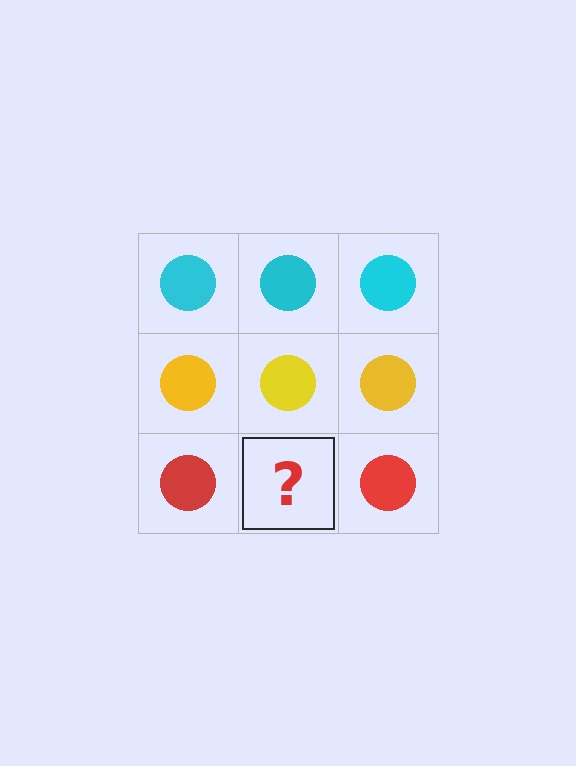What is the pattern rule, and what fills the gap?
The rule is that each row has a consistent color. The gap should be filled with a red circle.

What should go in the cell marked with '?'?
The missing cell should contain a red circle.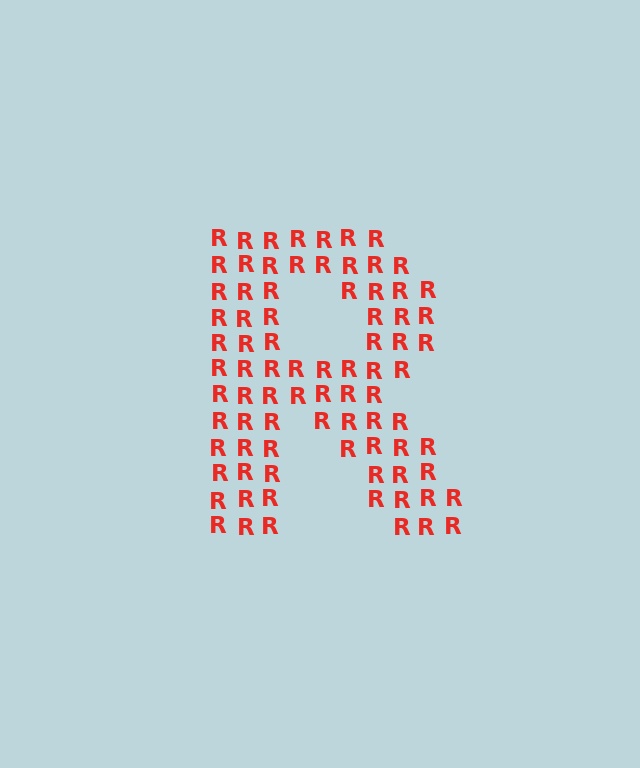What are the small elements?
The small elements are letter R's.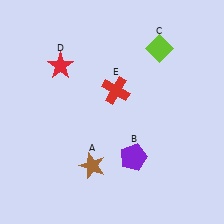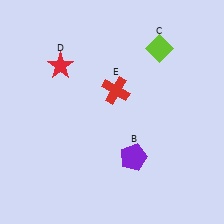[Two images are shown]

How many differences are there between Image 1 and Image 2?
There is 1 difference between the two images.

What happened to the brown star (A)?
The brown star (A) was removed in Image 2. It was in the bottom-left area of Image 1.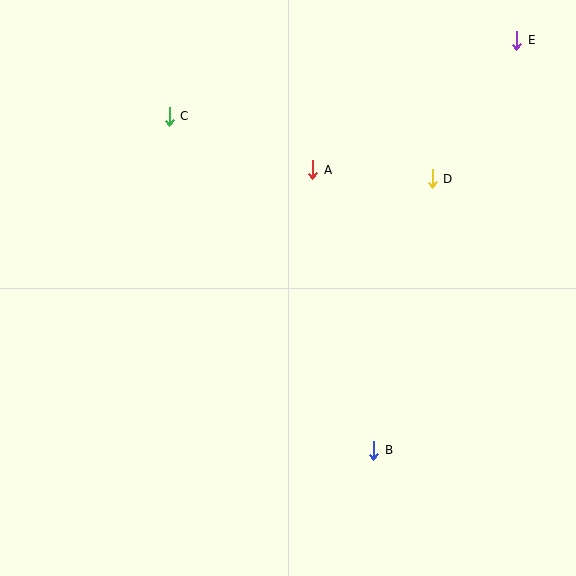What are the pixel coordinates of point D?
Point D is at (432, 179).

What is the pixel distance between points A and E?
The distance between A and E is 242 pixels.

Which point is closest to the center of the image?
Point A at (313, 170) is closest to the center.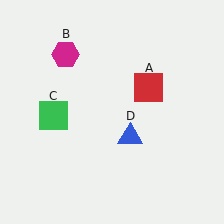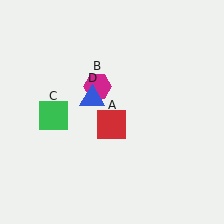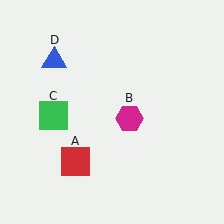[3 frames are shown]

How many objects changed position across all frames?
3 objects changed position: red square (object A), magenta hexagon (object B), blue triangle (object D).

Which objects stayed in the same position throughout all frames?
Green square (object C) remained stationary.